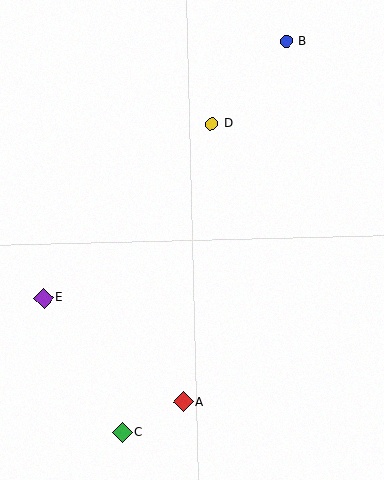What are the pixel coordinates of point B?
Point B is at (286, 41).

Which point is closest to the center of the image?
Point D at (212, 124) is closest to the center.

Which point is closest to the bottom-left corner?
Point C is closest to the bottom-left corner.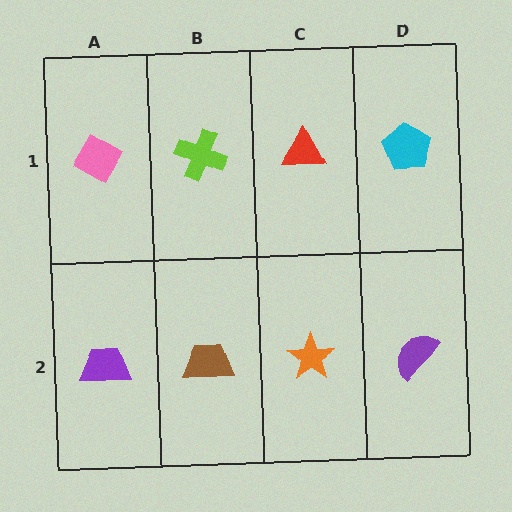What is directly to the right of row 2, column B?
An orange star.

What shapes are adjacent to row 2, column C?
A red triangle (row 1, column C), a brown trapezoid (row 2, column B), a purple semicircle (row 2, column D).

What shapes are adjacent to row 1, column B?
A brown trapezoid (row 2, column B), a pink diamond (row 1, column A), a red triangle (row 1, column C).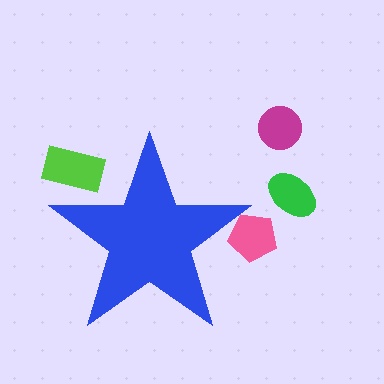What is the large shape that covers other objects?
A blue star.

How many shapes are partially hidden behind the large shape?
2 shapes are partially hidden.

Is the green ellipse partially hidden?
No, the green ellipse is fully visible.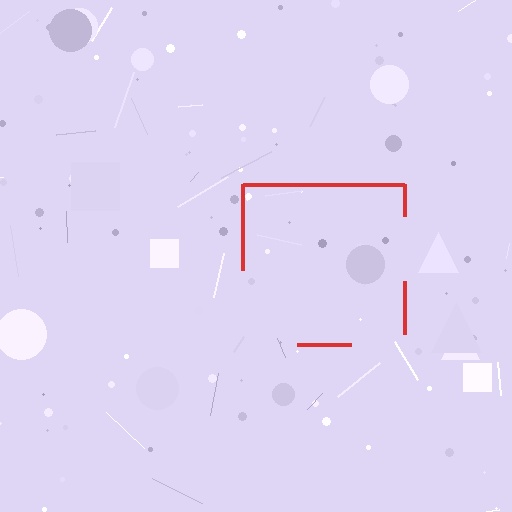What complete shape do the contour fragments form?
The contour fragments form a square.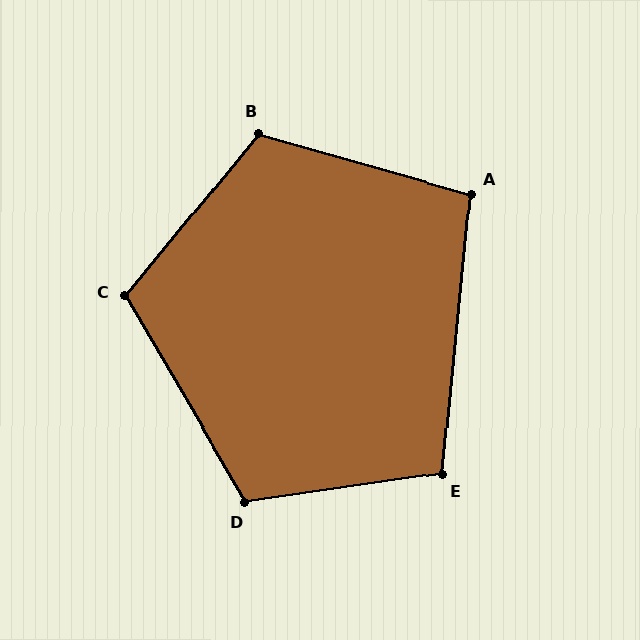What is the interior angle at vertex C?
Approximately 110 degrees (obtuse).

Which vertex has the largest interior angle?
B, at approximately 113 degrees.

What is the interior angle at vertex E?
Approximately 104 degrees (obtuse).